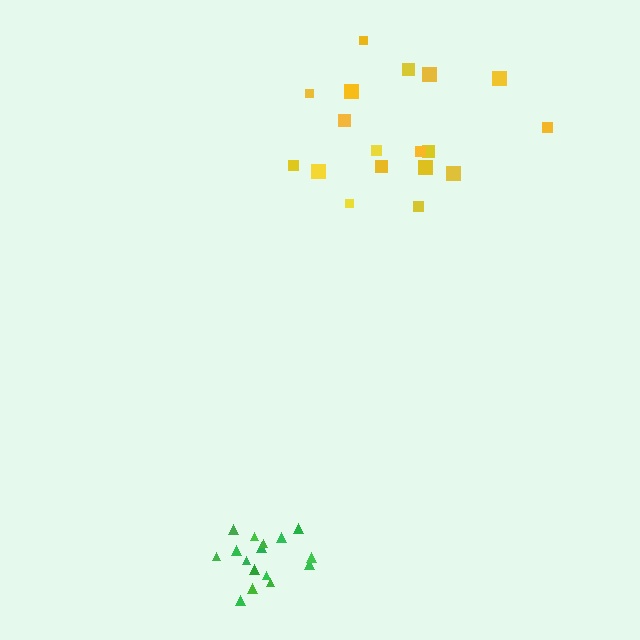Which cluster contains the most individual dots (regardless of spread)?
Yellow (18).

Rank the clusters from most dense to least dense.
green, yellow.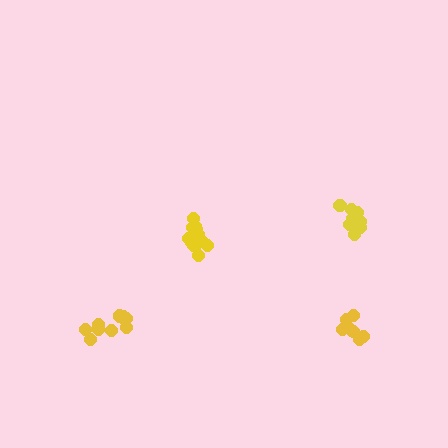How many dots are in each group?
Group 1: 13 dots, Group 2: 8 dots, Group 3: 9 dots, Group 4: 10 dots (40 total).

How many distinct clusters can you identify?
There are 4 distinct clusters.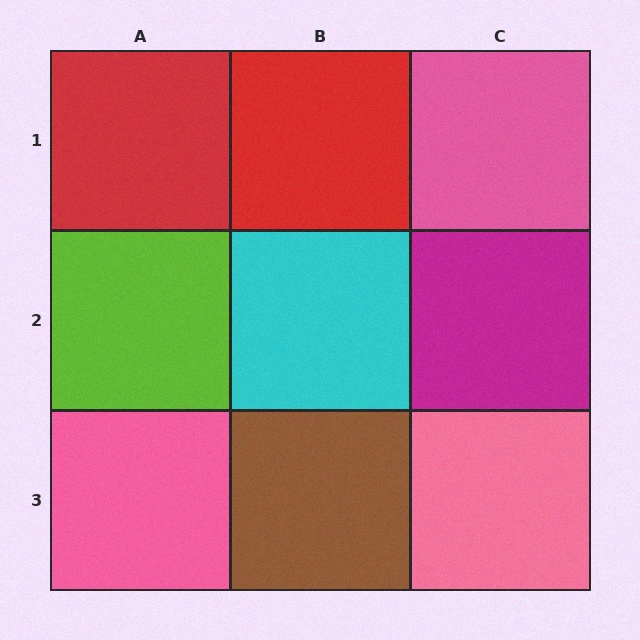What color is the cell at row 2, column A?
Lime.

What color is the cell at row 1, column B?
Red.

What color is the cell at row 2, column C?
Magenta.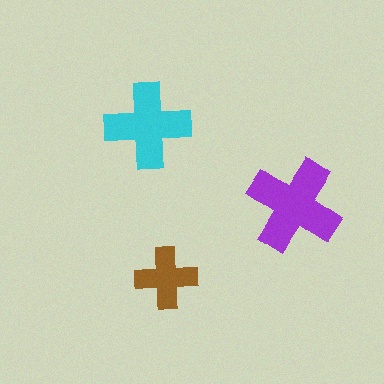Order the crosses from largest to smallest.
the purple one, the cyan one, the brown one.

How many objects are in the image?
There are 3 objects in the image.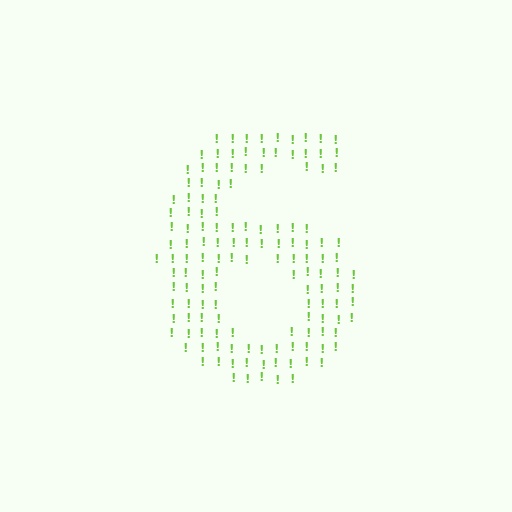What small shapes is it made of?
It is made of small exclamation marks.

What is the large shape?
The large shape is the digit 6.